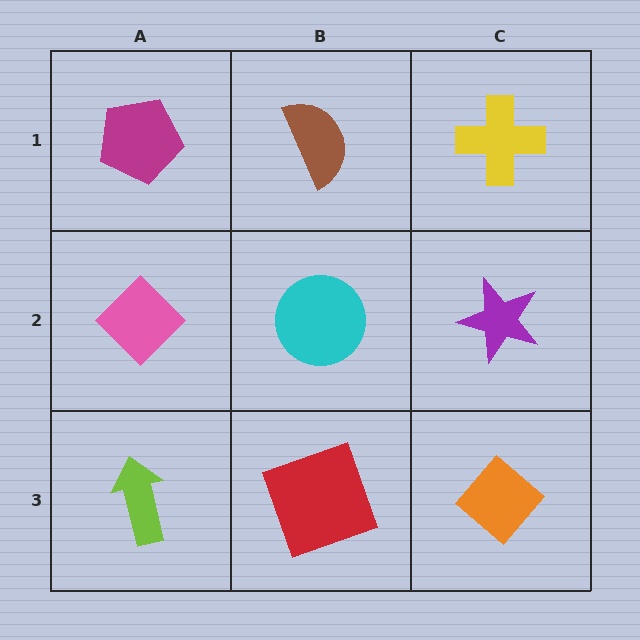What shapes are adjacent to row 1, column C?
A purple star (row 2, column C), a brown semicircle (row 1, column B).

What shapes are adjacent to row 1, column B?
A cyan circle (row 2, column B), a magenta pentagon (row 1, column A), a yellow cross (row 1, column C).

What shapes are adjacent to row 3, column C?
A purple star (row 2, column C), a red square (row 3, column B).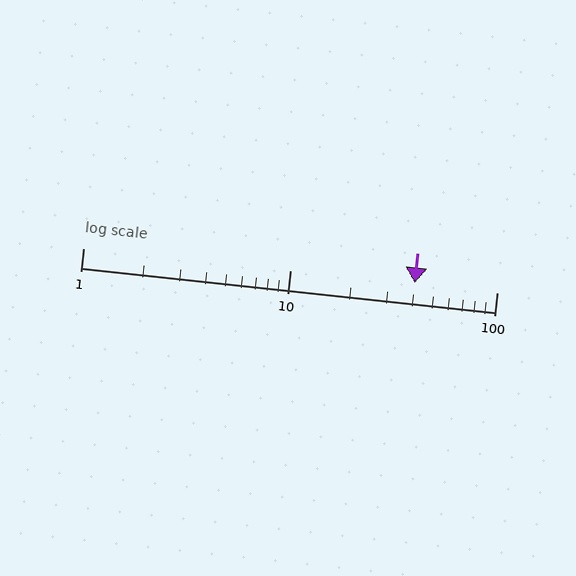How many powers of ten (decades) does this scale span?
The scale spans 2 decades, from 1 to 100.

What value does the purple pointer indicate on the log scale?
The pointer indicates approximately 40.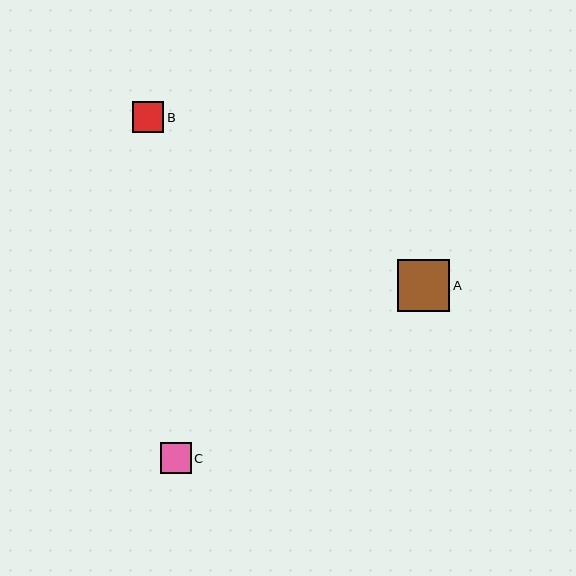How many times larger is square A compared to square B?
Square A is approximately 1.7 times the size of square B.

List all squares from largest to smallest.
From largest to smallest: A, C, B.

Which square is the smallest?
Square B is the smallest with a size of approximately 31 pixels.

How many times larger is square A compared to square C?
Square A is approximately 1.7 times the size of square C.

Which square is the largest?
Square A is the largest with a size of approximately 53 pixels.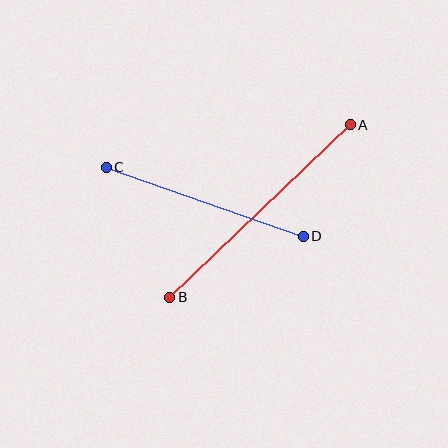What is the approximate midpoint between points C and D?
The midpoint is at approximately (205, 202) pixels.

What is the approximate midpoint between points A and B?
The midpoint is at approximately (260, 211) pixels.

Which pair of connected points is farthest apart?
Points A and B are farthest apart.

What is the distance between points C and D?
The distance is approximately 209 pixels.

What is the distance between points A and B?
The distance is approximately 249 pixels.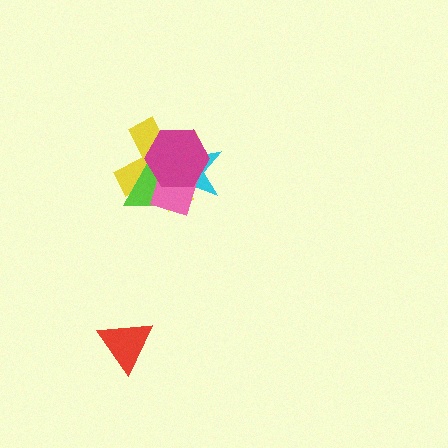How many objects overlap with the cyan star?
4 objects overlap with the cyan star.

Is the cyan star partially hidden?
Yes, it is partially covered by another shape.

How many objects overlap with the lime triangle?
4 objects overlap with the lime triangle.